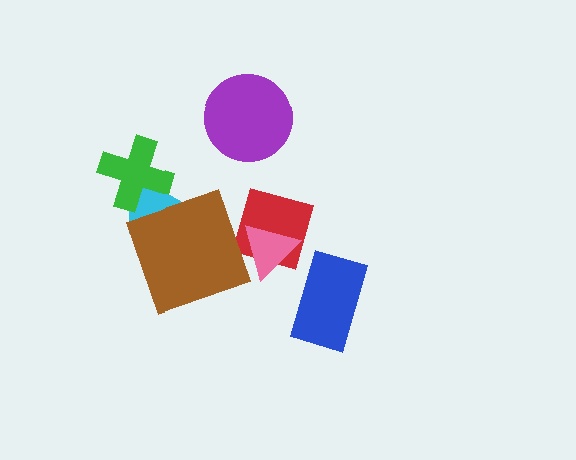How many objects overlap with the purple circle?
0 objects overlap with the purple circle.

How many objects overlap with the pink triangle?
1 object overlaps with the pink triangle.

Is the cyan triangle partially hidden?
Yes, it is partially covered by another shape.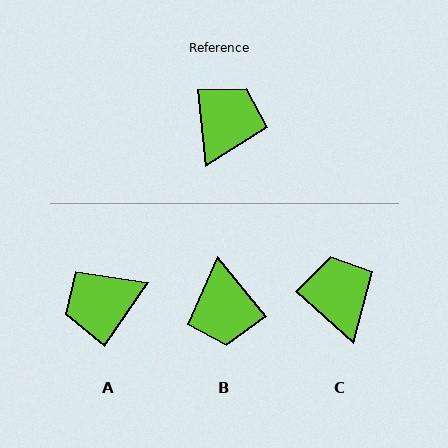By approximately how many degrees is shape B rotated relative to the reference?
Approximately 147 degrees clockwise.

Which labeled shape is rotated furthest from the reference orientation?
B, about 147 degrees away.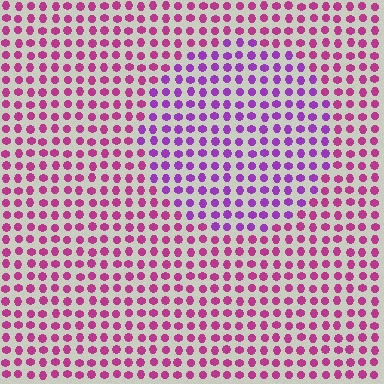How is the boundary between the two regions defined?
The boundary is defined purely by a slight shift in hue (about 35 degrees). Spacing, size, and orientation are identical on both sides.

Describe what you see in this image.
The image is filled with small magenta elements in a uniform arrangement. A circle-shaped region is visible where the elements are tinted to a slightly different hue, forming a subtle color boundary.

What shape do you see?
I see a circle.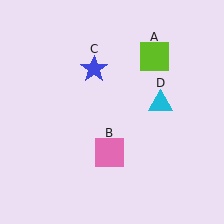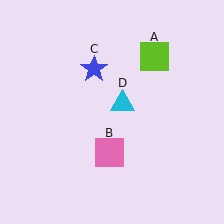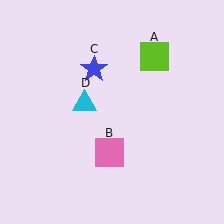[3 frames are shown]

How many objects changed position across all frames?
1 object changed position: cyan triangle (object D).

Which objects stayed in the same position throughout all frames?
Lime square (object A) and pink square (object B) and blue star (object C) remained stationary.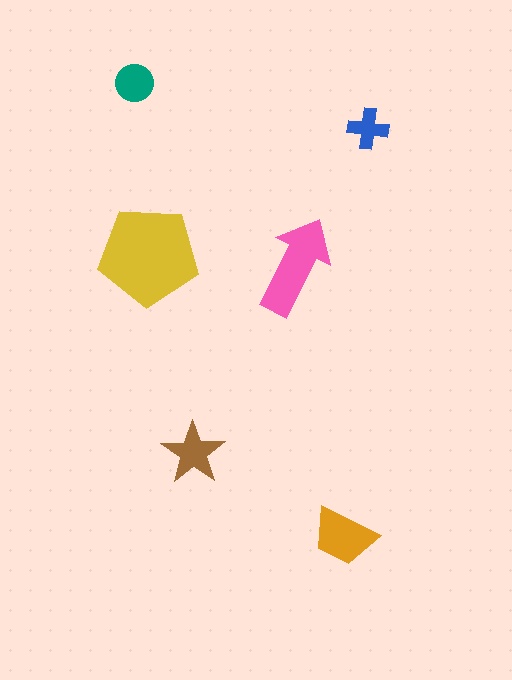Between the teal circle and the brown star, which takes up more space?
The brown star.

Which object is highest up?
The teal circle is topmost.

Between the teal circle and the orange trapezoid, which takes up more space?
The orange trapezoid.